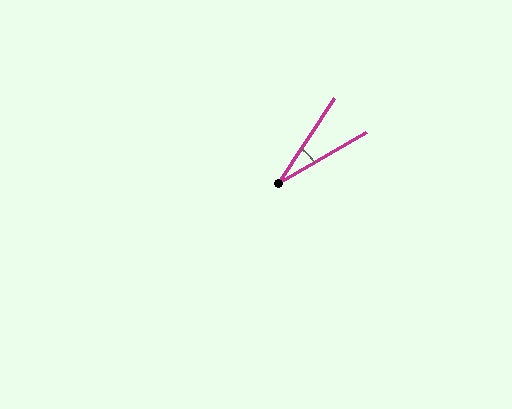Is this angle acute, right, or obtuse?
It is acute.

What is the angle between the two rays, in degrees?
Approximately 26 degrees.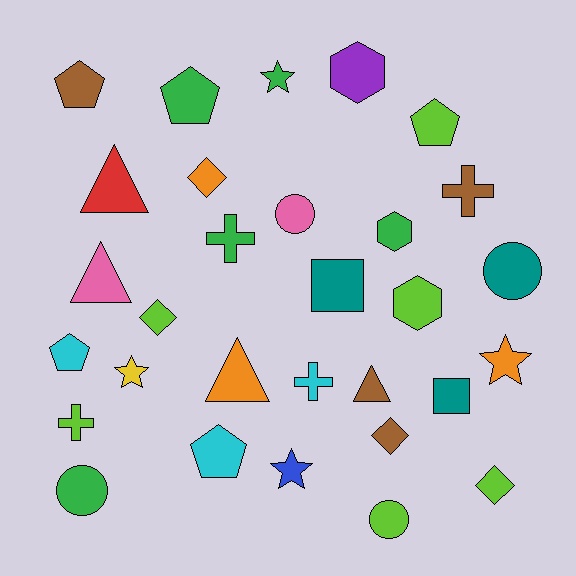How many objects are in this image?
There are 30 objects.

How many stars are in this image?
There are 4 stars.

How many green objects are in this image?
There are 5 green objects.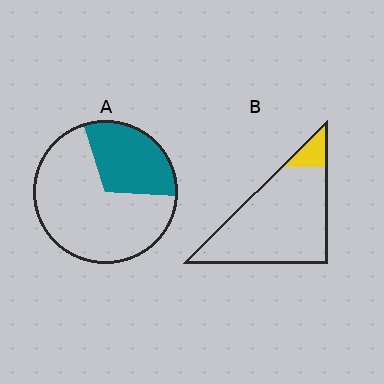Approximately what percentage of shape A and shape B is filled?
A is approximately 30% and B is approximately 10%.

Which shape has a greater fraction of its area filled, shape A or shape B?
Shape A.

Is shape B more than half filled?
No.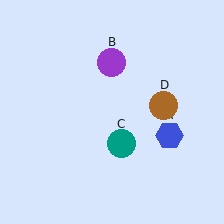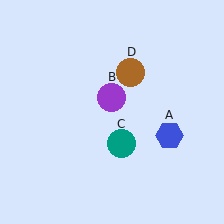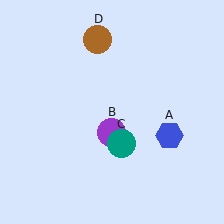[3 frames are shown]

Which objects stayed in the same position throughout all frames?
Blue hexagon (object A) and teal circle (object C) remained stationary.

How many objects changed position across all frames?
2 objects changed position: purple circle (object B), brown circle (object D).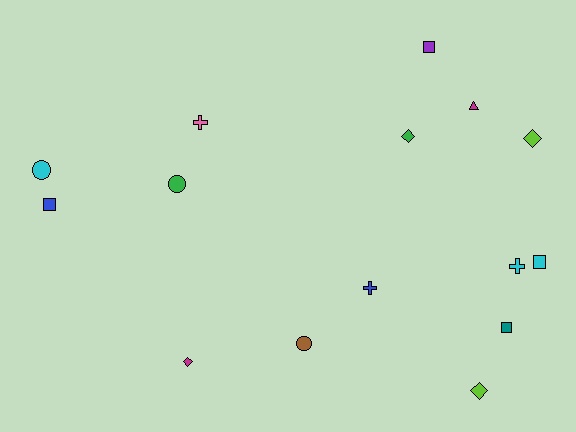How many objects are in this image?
There are 15 objects.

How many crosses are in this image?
There are 3 crosses.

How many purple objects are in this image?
There is 1 purple object.